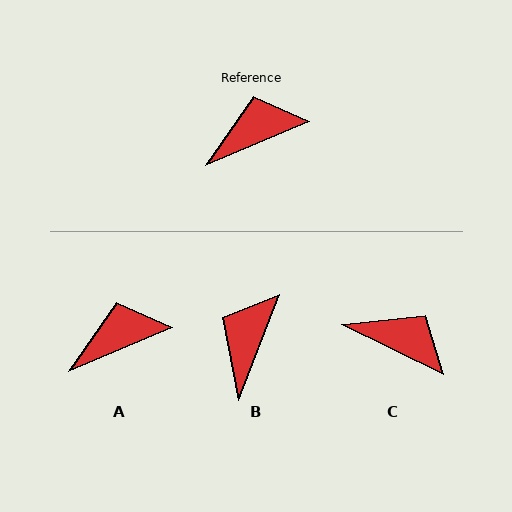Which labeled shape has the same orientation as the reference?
A.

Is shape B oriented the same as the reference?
No, it is off by about 46 degrees.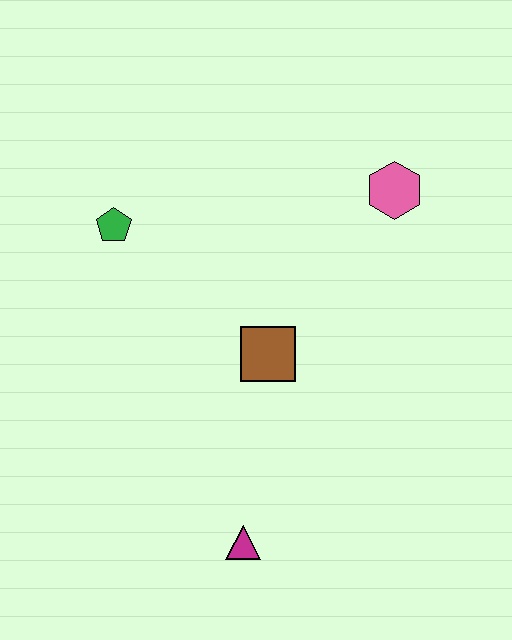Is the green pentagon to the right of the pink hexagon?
No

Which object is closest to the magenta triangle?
The brown square is closest to the magenta triangle.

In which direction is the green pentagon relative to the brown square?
The green pentagon is to the left of the brown square.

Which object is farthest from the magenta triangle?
The pink hexagon is farthest from the magenta triangle.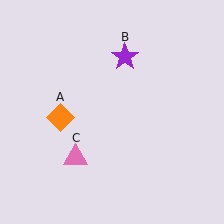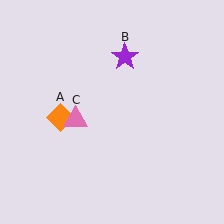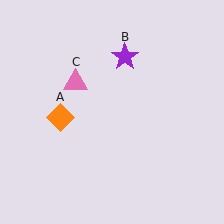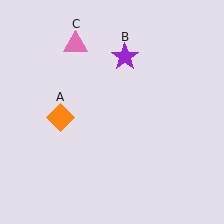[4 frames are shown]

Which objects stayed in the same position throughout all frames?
Orange diamond (object A) and purple star (object B) remained stationary.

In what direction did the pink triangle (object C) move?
The pink triangle (object C) moved up.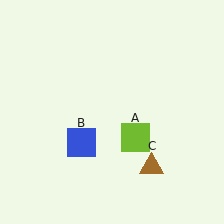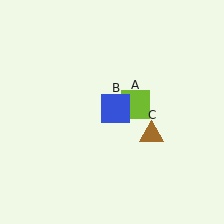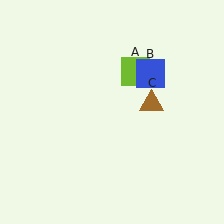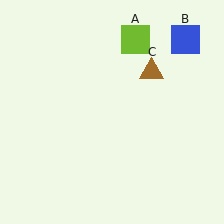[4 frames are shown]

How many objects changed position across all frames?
3 objects changed position: lime square (object A), blue square (object B), brown triangle (object C).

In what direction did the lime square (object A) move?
The lime square (object A) moved up.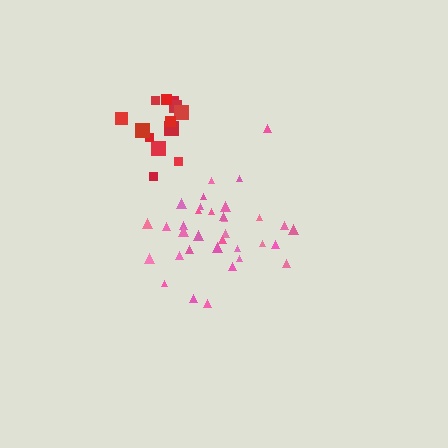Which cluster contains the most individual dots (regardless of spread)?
Pink (34).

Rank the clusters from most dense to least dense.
red, pink.